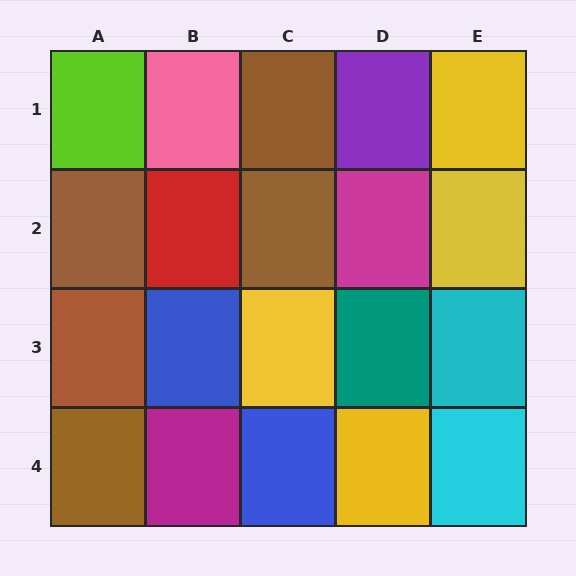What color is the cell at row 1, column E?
Yellow.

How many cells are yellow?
4 cells are yellow.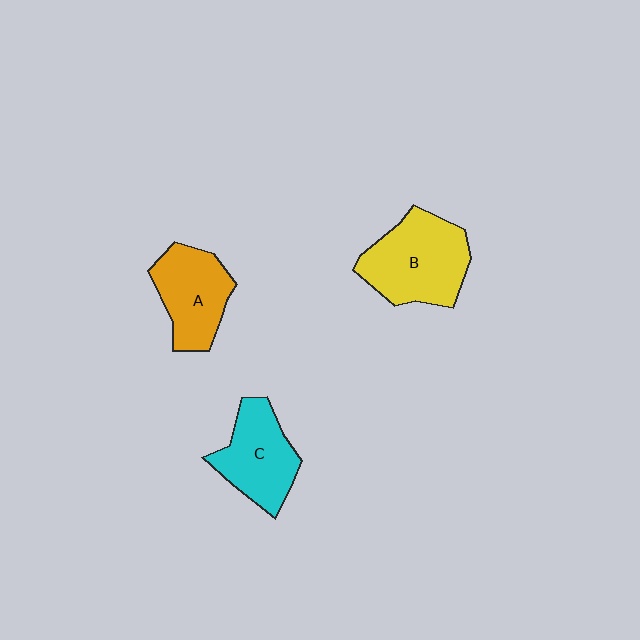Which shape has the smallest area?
Shape A (orange).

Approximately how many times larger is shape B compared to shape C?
Approximately 1.3 times.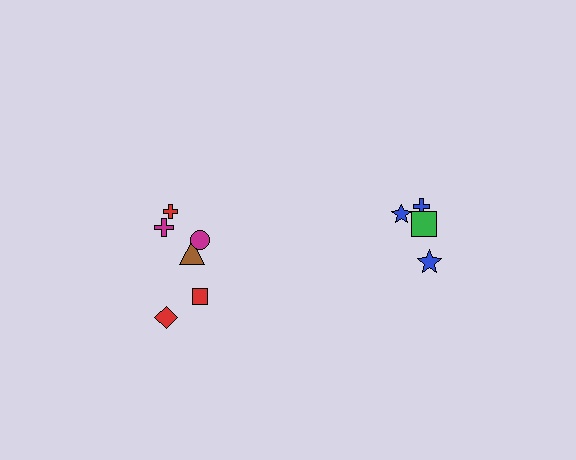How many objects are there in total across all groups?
There are 10 objects.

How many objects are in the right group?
There are 4 objects.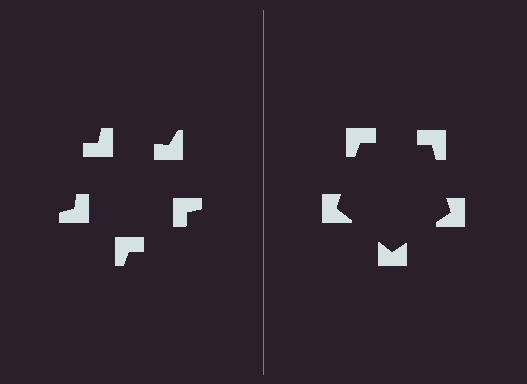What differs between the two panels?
The notched squares are positioned identically on both sides; only the wedge orientations differ. On the right they align to a pentagon; on the left they are misaligned.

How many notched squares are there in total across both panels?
10 — 5 on each side.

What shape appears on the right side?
An illusory pentagon.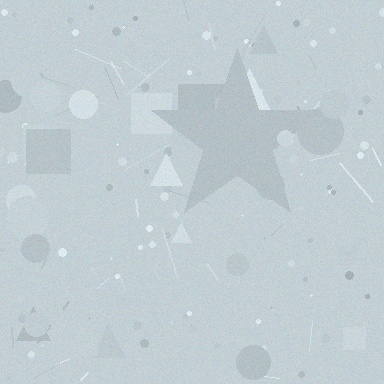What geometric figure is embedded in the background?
A star is embedded in the background.